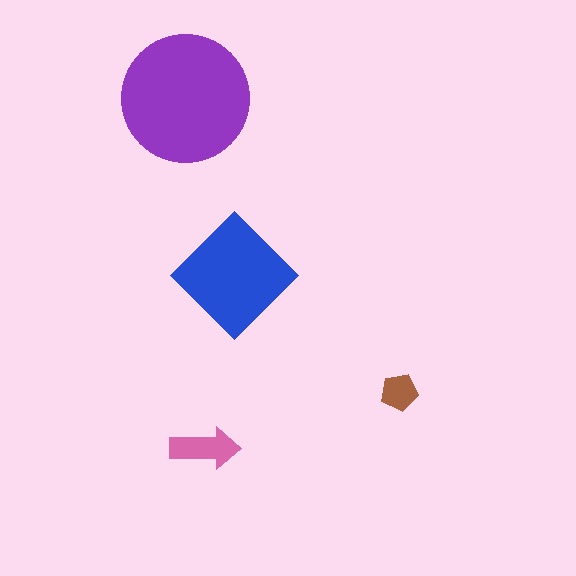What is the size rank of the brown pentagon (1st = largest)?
4th.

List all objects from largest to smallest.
The purple circle, the blue diamond, the pink arrow, the brown pentagon.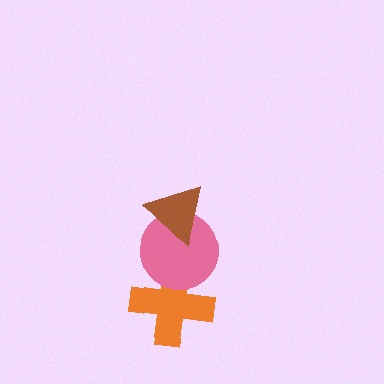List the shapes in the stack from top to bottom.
From top to bottom: the brown triangle, the pink circle, the orange cross.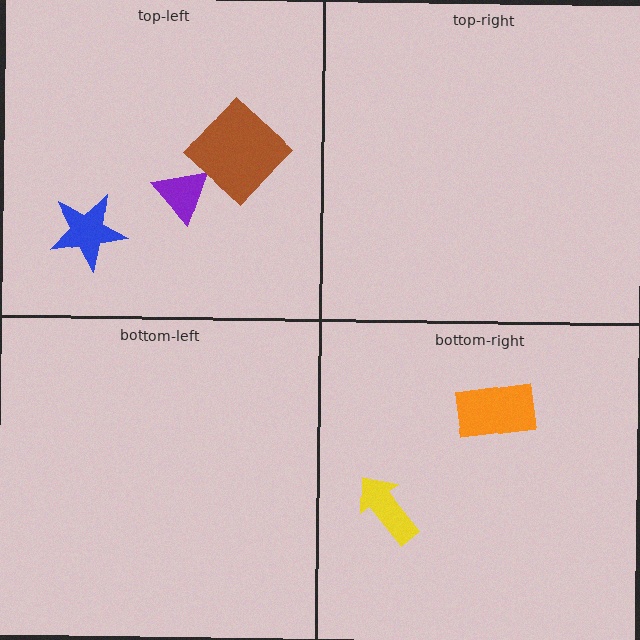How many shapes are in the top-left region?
3.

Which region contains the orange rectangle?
The bottom-right region.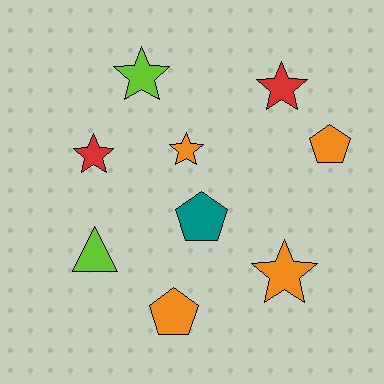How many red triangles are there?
There are no red triangles.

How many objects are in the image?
There are 9 objects.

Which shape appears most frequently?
Star, with 5 objects.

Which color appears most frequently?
Orange, with 4 objects.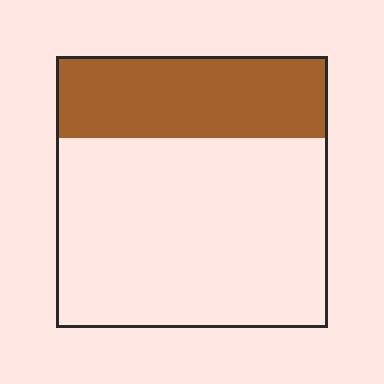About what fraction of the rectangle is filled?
About one third (1/3).